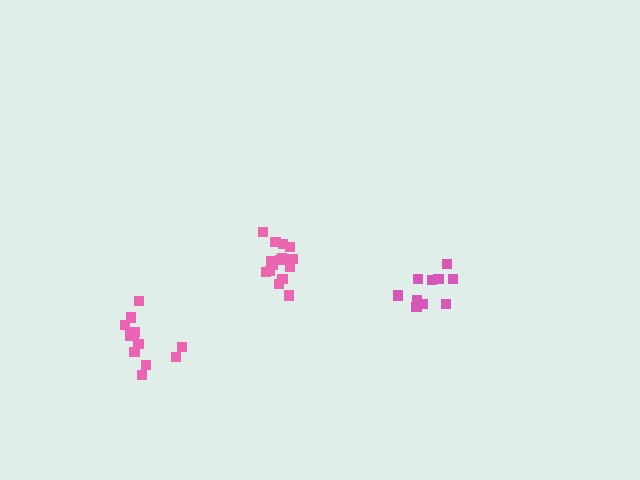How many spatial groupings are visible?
There are 3 spatial groupings.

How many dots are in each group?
Group 1: 15 dots, Group 2: 12 dots, Group 3: 10 dots (37 total).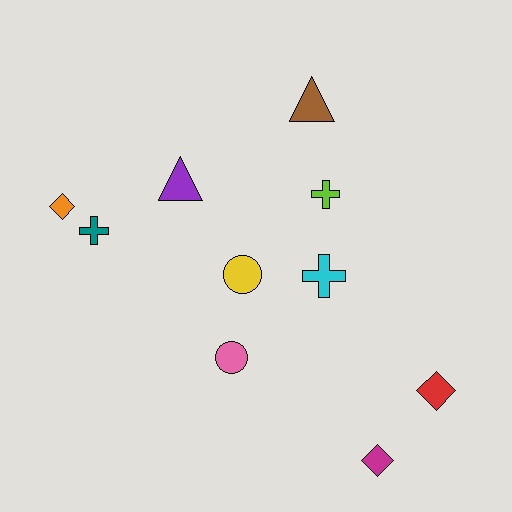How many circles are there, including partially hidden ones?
There are 2 circles.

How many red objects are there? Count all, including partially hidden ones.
There is 1 red object.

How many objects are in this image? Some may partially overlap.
There are 10 objects.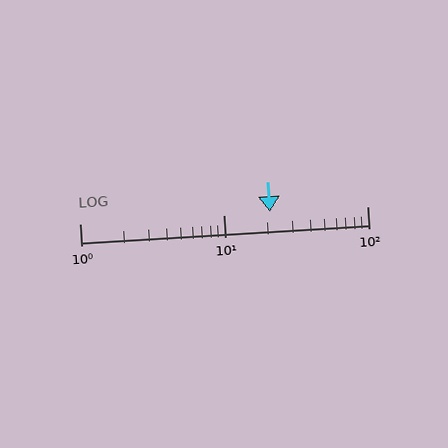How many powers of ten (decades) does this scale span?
The scale spans 2 decades, from 1 to 100.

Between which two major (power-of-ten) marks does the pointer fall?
The pointer is between 10 and 100.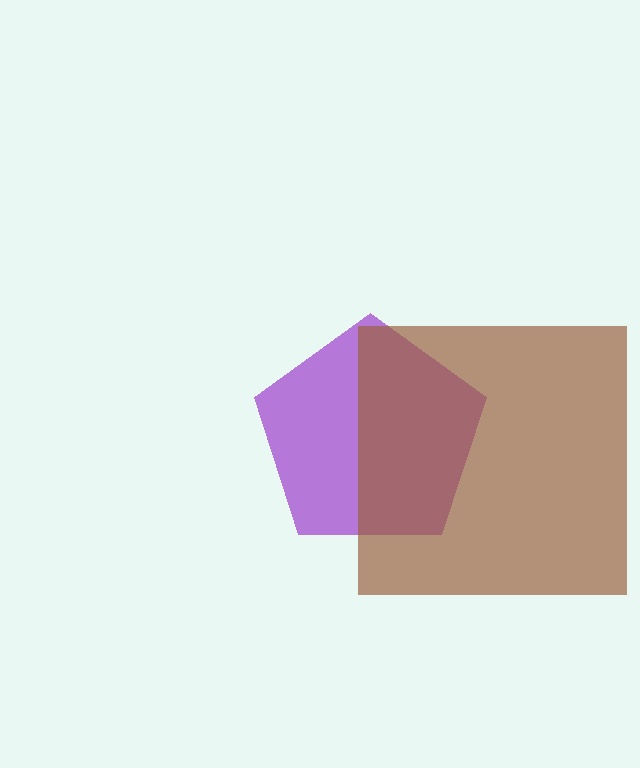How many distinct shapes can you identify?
There are 2 distinct shapes: a purple pentagon, a brown square.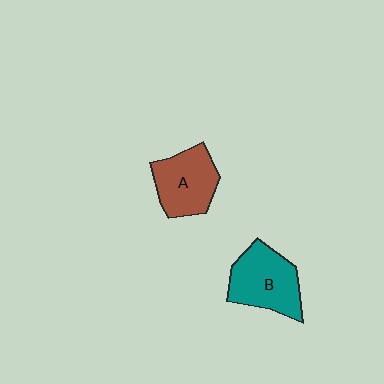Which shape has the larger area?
Shape B (teal).